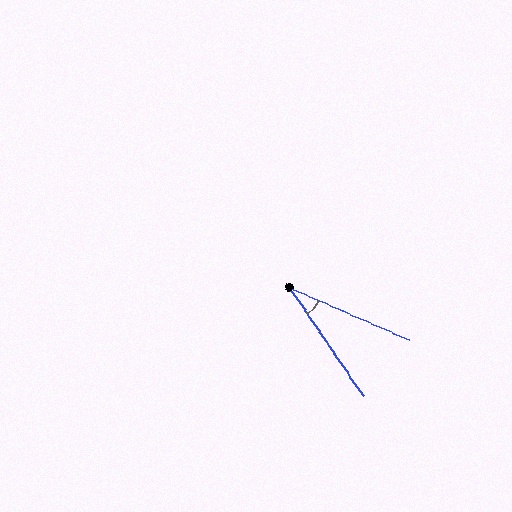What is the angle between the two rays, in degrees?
Approximately 32 degrees.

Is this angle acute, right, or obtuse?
It is acute.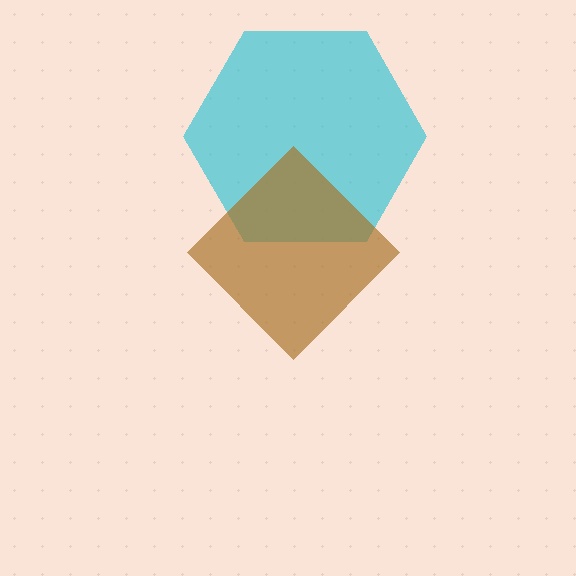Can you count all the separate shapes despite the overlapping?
Yes, there are 2 separate shapes.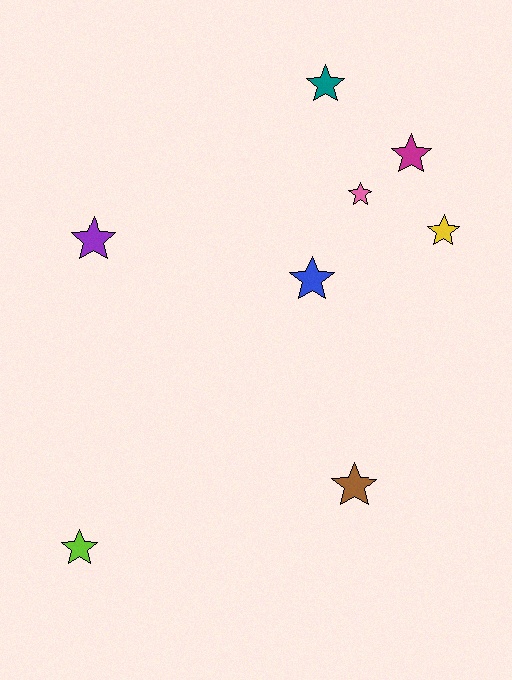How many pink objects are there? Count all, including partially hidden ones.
There is 1 pink object.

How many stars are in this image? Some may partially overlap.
There are 8 stars.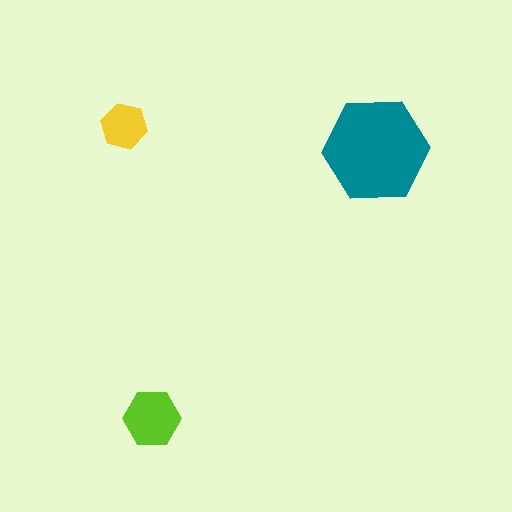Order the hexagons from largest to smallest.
the teal one, the lime one, the yellow one.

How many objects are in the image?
There are 3 objects in the image.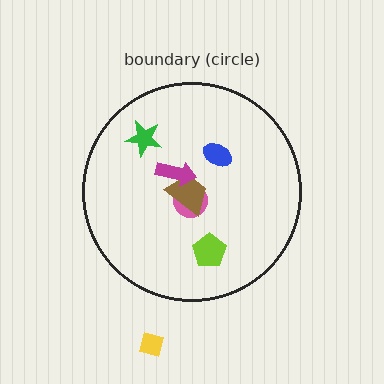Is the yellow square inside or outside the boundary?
Outside.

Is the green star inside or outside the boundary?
Inside.